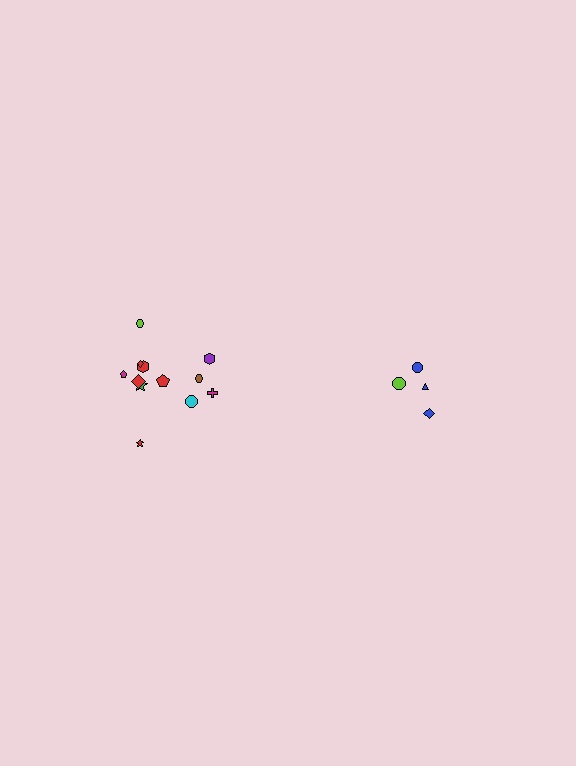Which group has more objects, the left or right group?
The left group.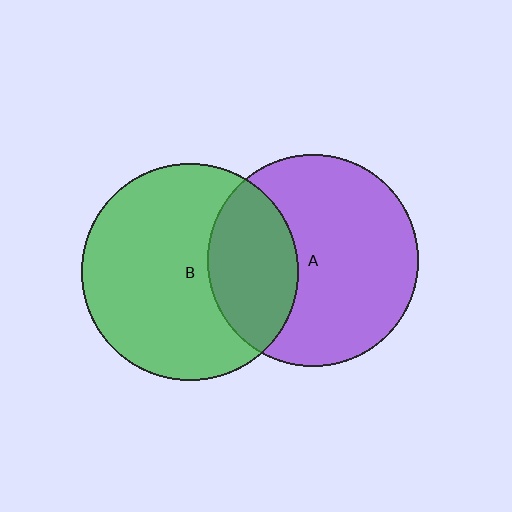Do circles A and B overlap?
Yes.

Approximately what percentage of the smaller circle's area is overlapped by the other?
Approximately 30%.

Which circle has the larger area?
Circle B (green).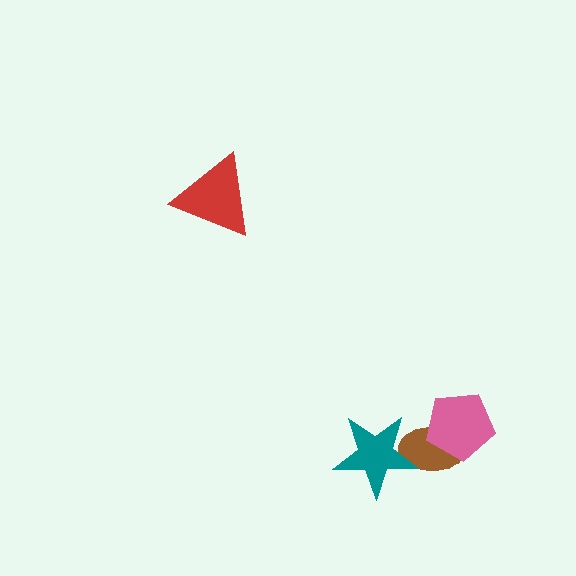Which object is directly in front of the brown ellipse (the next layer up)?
The teal star is directly in front of the brown ellipse.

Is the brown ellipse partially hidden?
Yes, it is partially covered by another shape.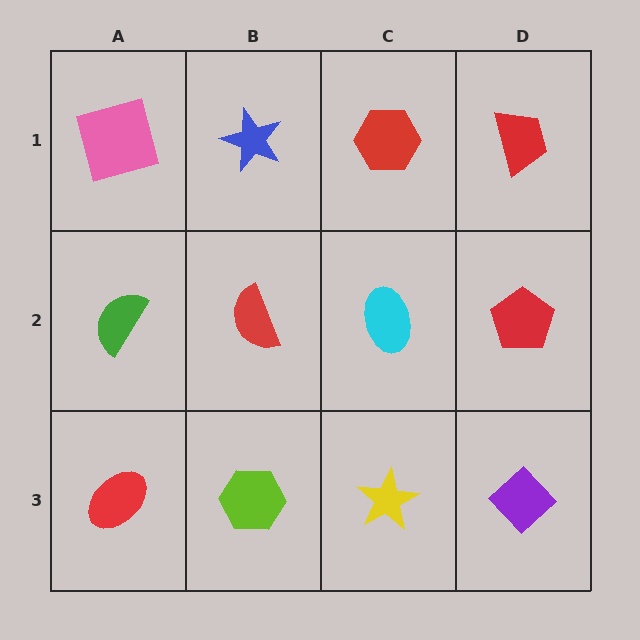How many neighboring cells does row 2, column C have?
4.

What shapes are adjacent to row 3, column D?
A red pentagon (row 2, column D), a yellow star (row 3, column C).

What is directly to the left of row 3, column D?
A yellow star.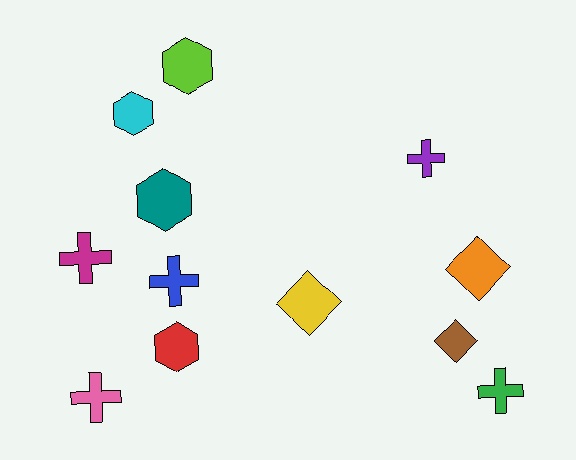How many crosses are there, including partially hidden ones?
There are 5 crosses.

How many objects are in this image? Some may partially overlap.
There are 12 objects.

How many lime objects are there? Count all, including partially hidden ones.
There is 1 lime object.